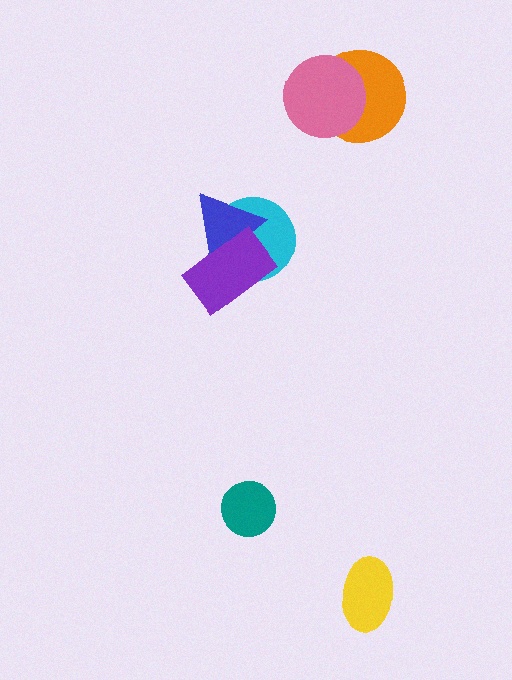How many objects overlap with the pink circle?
1 object overlaps with the pink circle.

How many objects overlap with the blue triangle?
2 objects overlap with the blue triangle.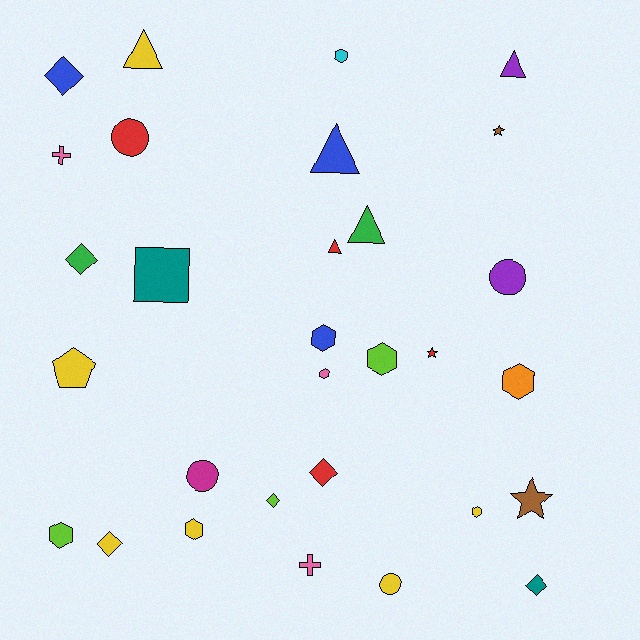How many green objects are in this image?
There are 2 green objects.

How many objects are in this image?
There are 30 objects.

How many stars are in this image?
There are 3 stars.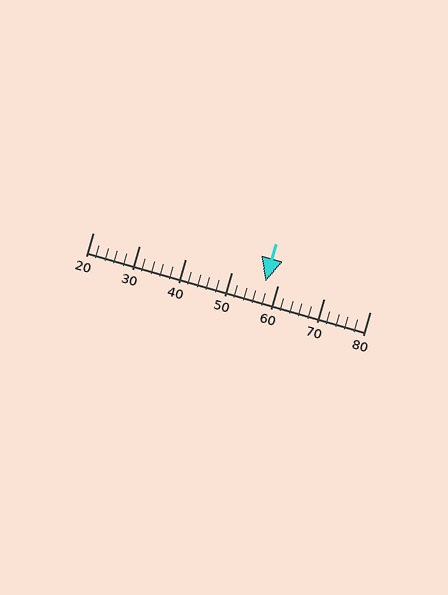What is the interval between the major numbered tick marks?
The major tick marks are spaced 10 units apart.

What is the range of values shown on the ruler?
The ruler shows values from 20 to 80.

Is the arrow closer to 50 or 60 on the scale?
The arrow is closer to 60.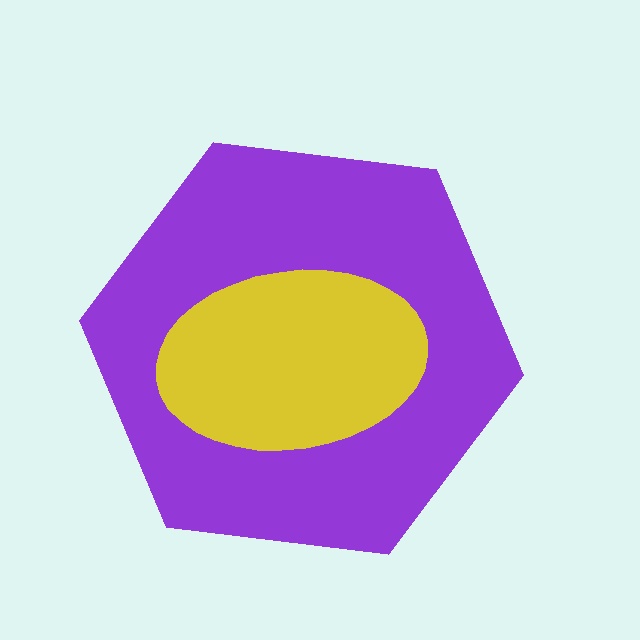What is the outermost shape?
The purple hexagon.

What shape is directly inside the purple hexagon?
The yellow ellipse.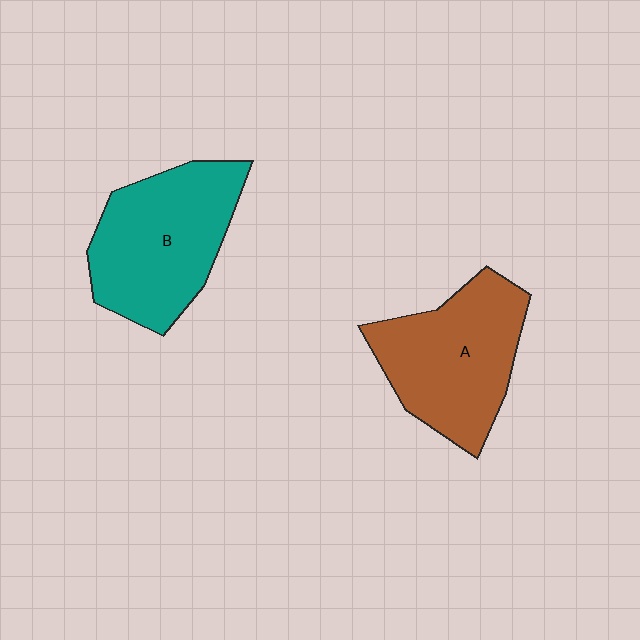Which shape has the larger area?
Shape B (teal).